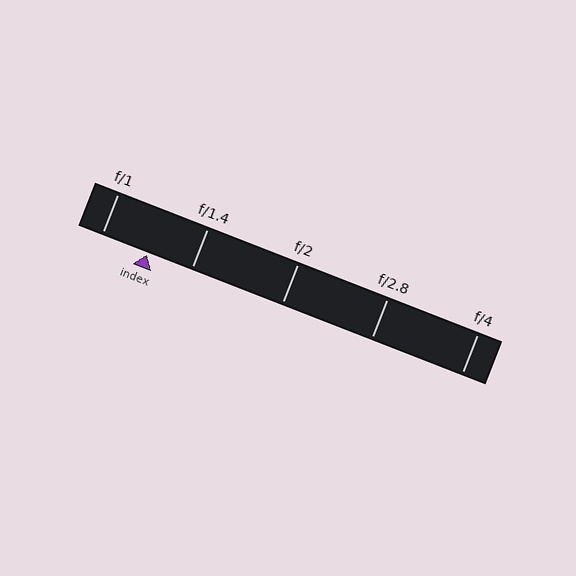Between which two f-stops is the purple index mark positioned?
The index mark is between f/1 and f/1.4.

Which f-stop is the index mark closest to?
The index mark is closest to f/1.4.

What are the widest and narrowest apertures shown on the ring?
The widest aperture shown is f/1 and the narrowest is f/4.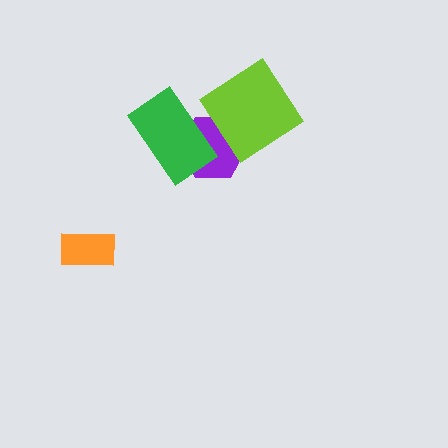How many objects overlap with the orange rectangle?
0 objects overlap with the orange rectangle.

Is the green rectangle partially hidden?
No, no other shape covers it.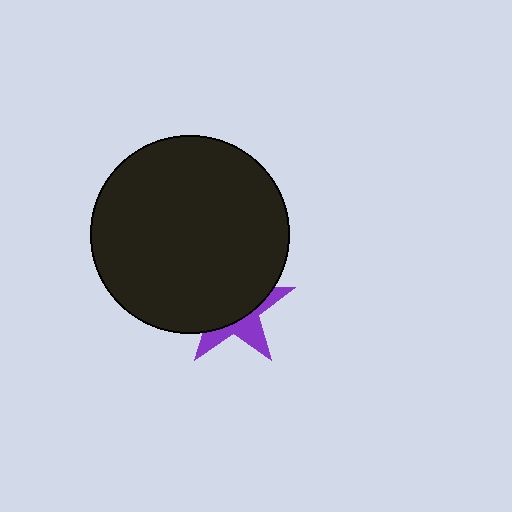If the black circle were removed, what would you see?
You would see the complete purple star.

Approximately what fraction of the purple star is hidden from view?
Roughly 64% of the purple star is hidden behind the black circle.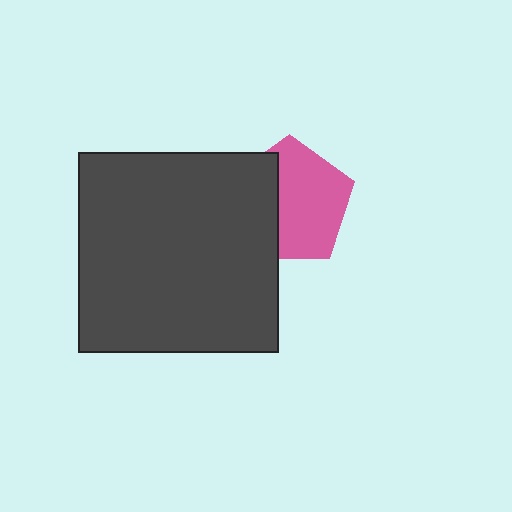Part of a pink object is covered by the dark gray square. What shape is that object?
It is a pentagon.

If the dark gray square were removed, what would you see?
You would see the complete pink pentagon.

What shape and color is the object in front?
The object in front is a dark gray square.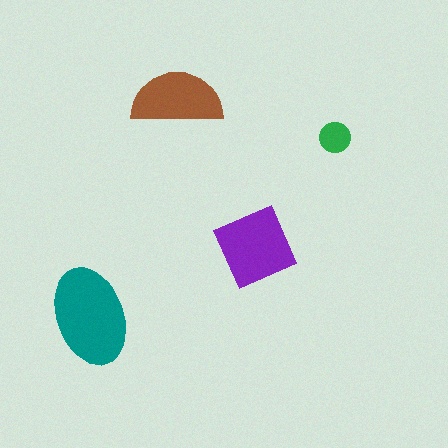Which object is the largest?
The teal ellipse.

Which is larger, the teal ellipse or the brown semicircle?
The teal ellipse.